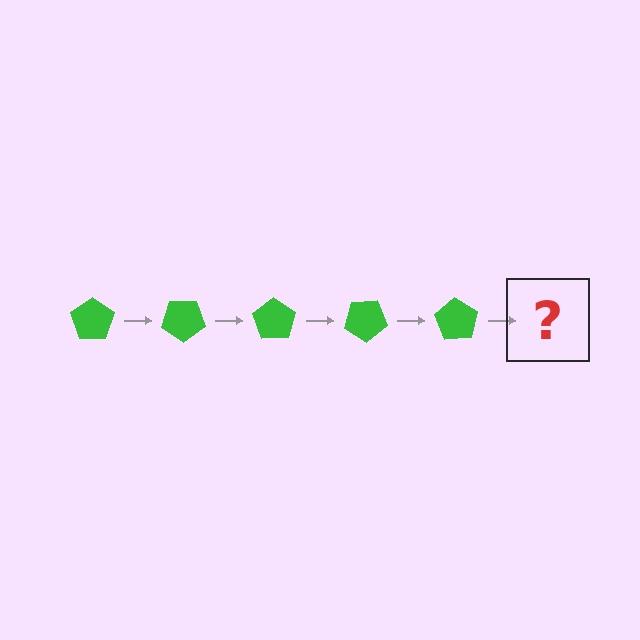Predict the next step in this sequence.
The next step is a green pentagon rotated 175 degrees.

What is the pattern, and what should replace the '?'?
The pattern is that the pentagon rotates 35 degrees each step. The '?' should be a green pentagon rotated 175 degrees.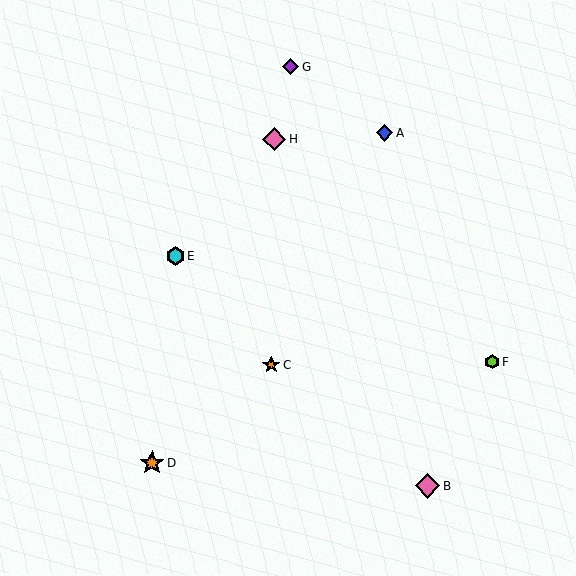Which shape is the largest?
The orange star (labeled D) is the largest.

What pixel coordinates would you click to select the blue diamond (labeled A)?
Click at (385, 133) to select the blue diamond A.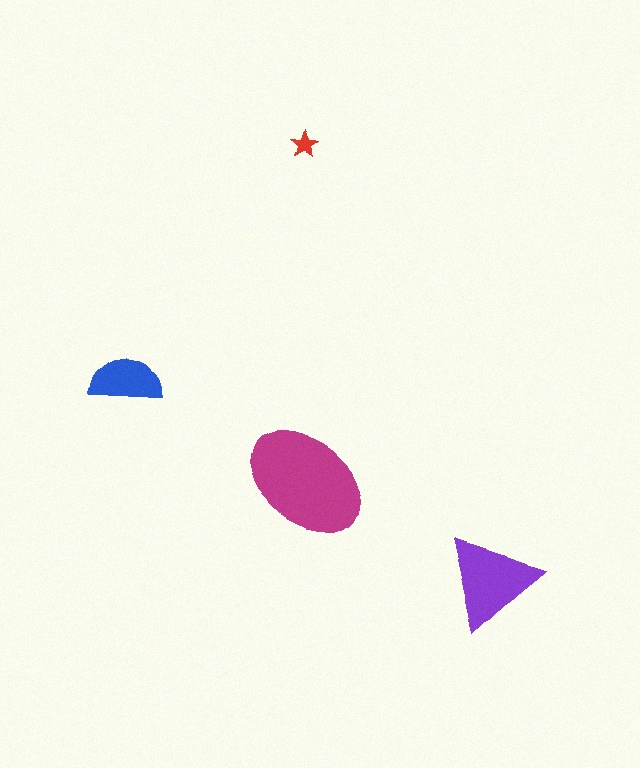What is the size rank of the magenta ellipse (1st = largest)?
1st.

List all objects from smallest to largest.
The red star, the blue semicircle, the purple triangle, the magenta ellipse.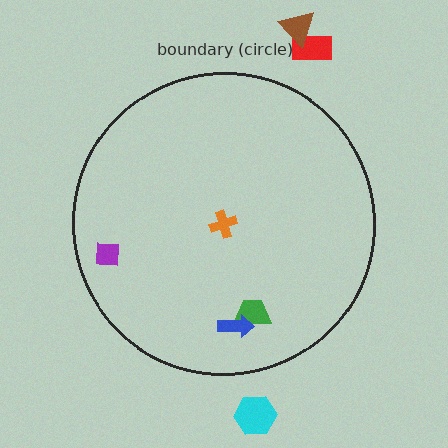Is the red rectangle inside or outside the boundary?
Outside.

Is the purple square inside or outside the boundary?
Inside.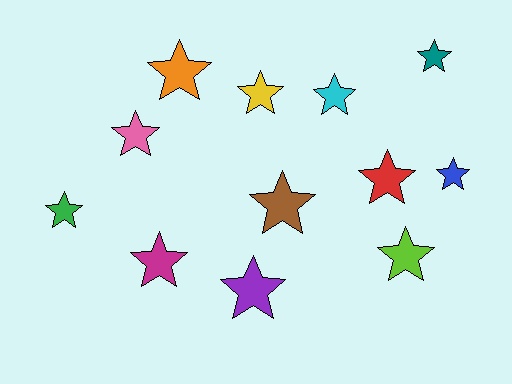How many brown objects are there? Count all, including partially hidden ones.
There is 1 brown object.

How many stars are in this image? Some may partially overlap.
There are 12 stars.